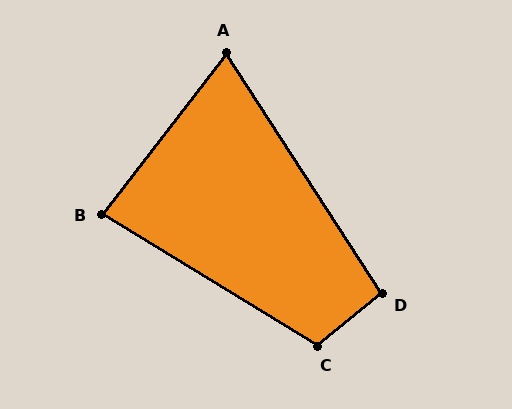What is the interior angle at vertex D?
Approximately 96 degrees (obtuse).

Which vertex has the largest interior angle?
C, at approximately 109 degrees.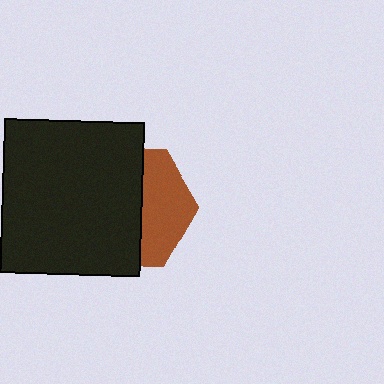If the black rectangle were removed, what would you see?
You would see the complete brown hexagon.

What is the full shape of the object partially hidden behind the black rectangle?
The partially hidden object is a brown hexagon.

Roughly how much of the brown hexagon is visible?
A small part of it is visible (roughly 39%).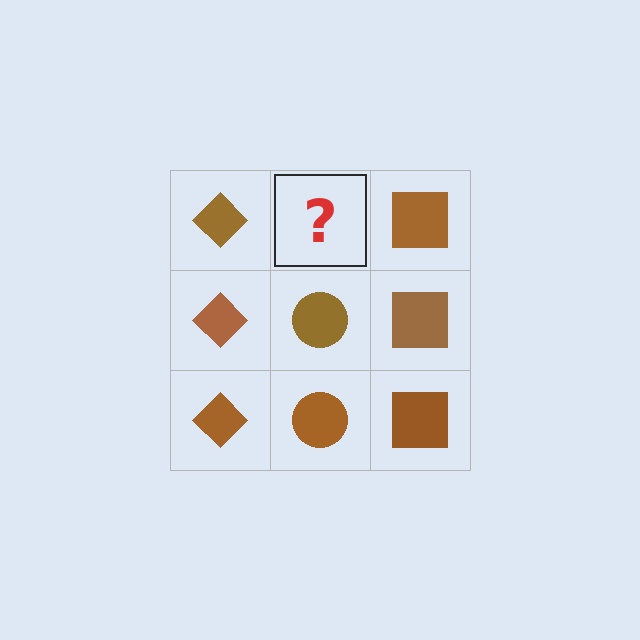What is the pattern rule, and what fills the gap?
The rule is that each column has a consistent shape. The gap should be filled with a brown circle.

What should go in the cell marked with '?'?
The missing cell should contain a brown circle.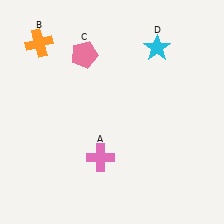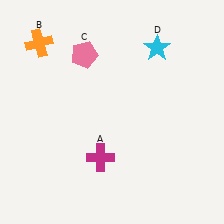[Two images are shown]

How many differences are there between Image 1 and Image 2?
There is 1 difference between the two images.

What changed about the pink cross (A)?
In Image 1, A is pink. In Image 2, it changed to magenta.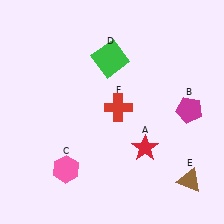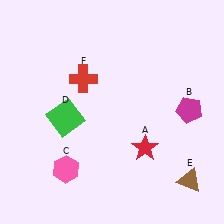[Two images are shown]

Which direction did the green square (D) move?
The green square (D) moved down.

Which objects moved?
The objects that moved are: the green square (D), the red cross (F).